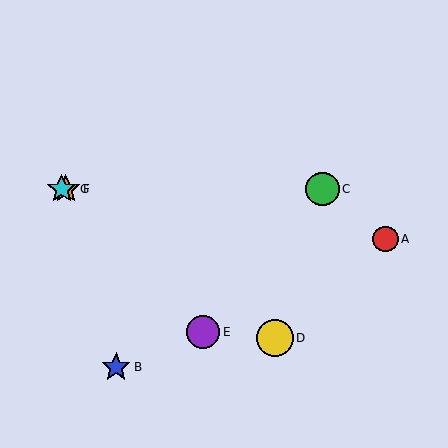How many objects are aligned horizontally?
3 objects (C, F, G) are aligned horizontally.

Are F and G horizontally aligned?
Yes, both are at y≈189.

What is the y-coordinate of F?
Object F is at y≈189.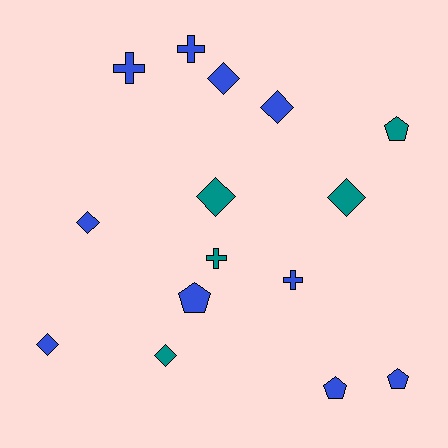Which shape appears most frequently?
Diamond, with 7 objects.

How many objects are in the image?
There are 15 objects.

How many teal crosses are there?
There is 1 teal cross.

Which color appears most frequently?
Blue, with 10 objects.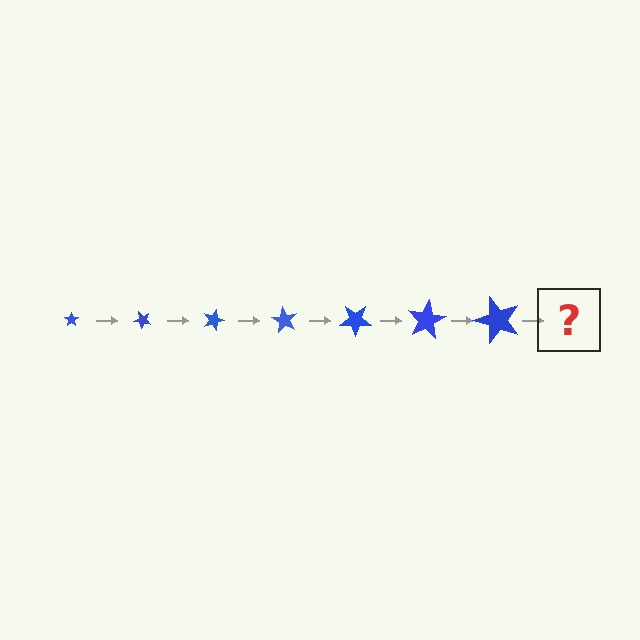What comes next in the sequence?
The next element should be a star, larger than the previous one and rotated 315 degrees from the start.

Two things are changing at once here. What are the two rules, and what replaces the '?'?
The two rules are that the star grows larger each step and it rotates 45 degrees each step. The '?' should be a star, larger than the previous one and rotated 315 degrees from the start.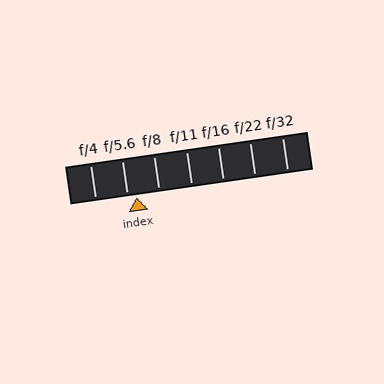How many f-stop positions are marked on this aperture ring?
There are 7 f-stop positions marked.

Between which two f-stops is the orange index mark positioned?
The index mark is between f/5.6 and f/8.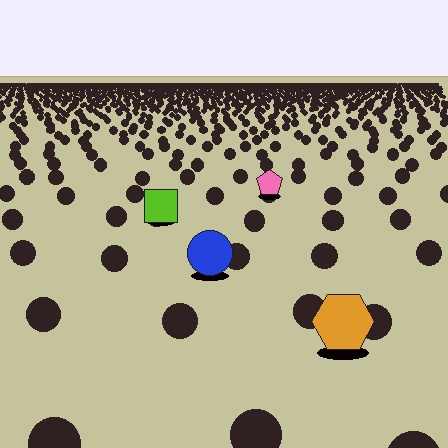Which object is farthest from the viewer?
The pink pentagon is farthest from the viewer. It appears smaller and the ground texture around it is denser.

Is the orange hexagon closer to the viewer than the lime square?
Yes. The orange hexagon is closer — you can tell from the texture gradient: the ground texture is coarser near it.